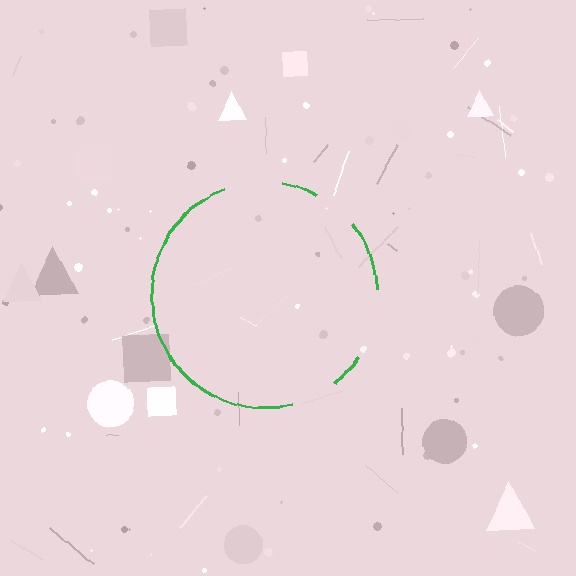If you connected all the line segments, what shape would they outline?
They would outline a circle.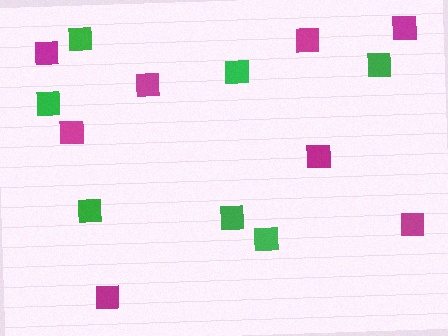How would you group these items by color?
There are 2 groups: one group of magenta squares (8) and one group of green squares (7).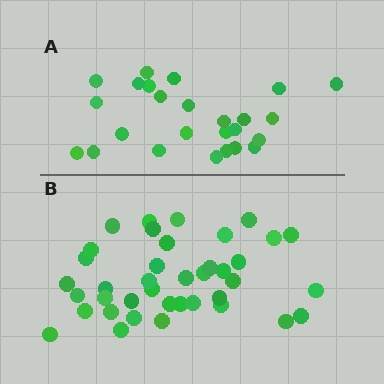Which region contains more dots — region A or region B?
Region B (the bottom region) has more dots.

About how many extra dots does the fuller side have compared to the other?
Region B has approximately 15 more dots than region A.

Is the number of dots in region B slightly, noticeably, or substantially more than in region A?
Region B has substantially more. The ratio is roughly 1.6 to 1.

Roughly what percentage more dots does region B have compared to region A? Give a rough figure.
About 55% more.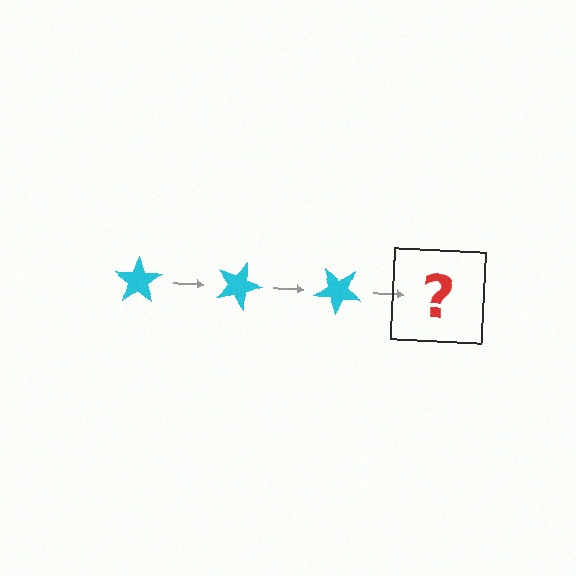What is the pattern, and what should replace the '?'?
The pattern is that the star rotates 20 degrees each step. The '?' should be a cyan star rotated 60 degrees.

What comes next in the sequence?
The next element should be a cyan star rotated 60 degrees.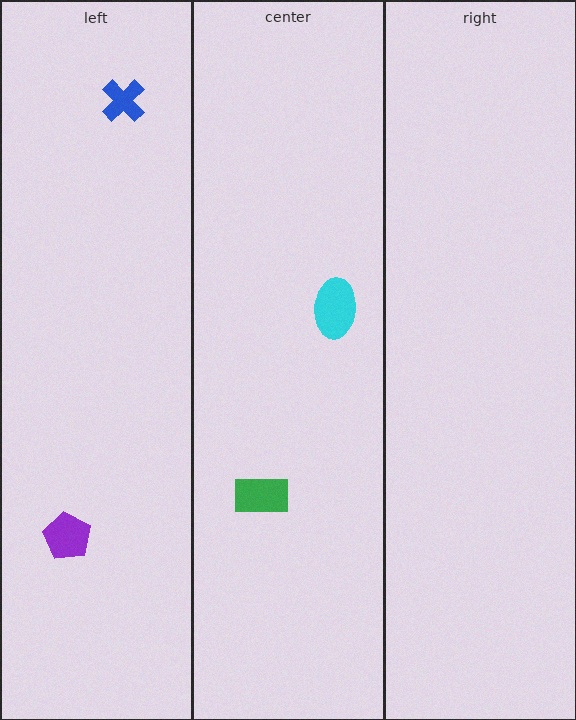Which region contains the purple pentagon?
The left region.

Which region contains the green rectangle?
The center region.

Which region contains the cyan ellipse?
The center region.